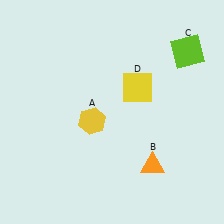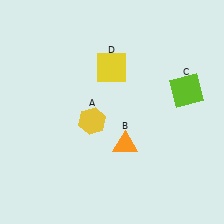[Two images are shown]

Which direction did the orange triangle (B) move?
The orange triangle (B) moved left.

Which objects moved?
The objects that moved are: the orange triangle (B), the lime square (C), the yellow square (D).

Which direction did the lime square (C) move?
The lime square (C) moved down.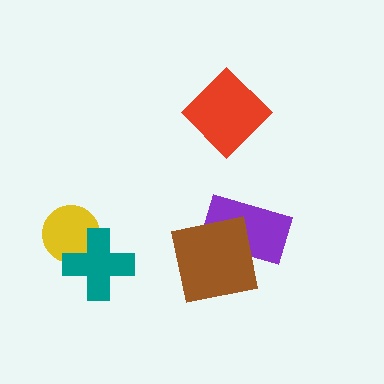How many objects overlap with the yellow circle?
1 object overlaps with the yellow circle.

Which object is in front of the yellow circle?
The teal cross is in front of the yellow circle.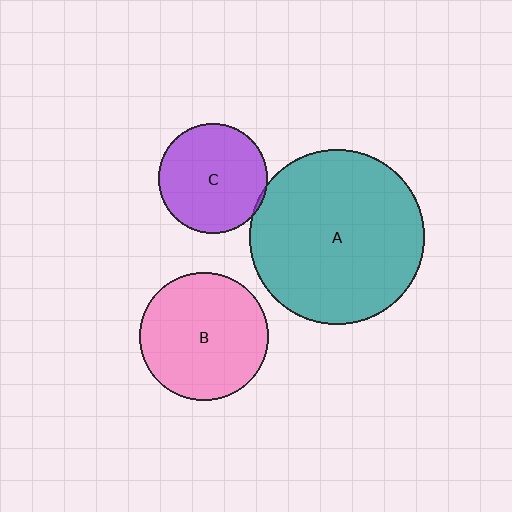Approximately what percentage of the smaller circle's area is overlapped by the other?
Approximately 5%.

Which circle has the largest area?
Circle A (teal).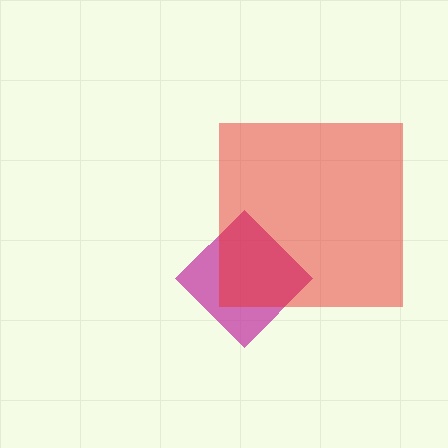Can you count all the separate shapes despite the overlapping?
Yes, there are 2 separate shapes.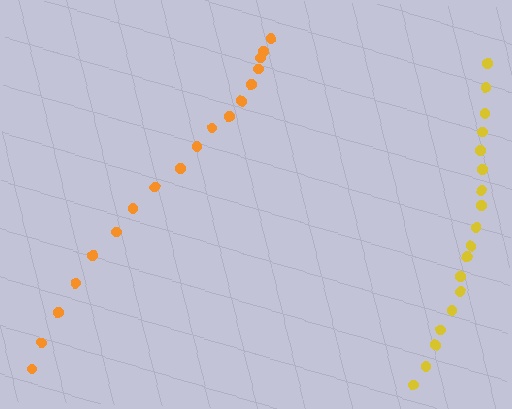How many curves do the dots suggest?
There are 2 distinct paths.